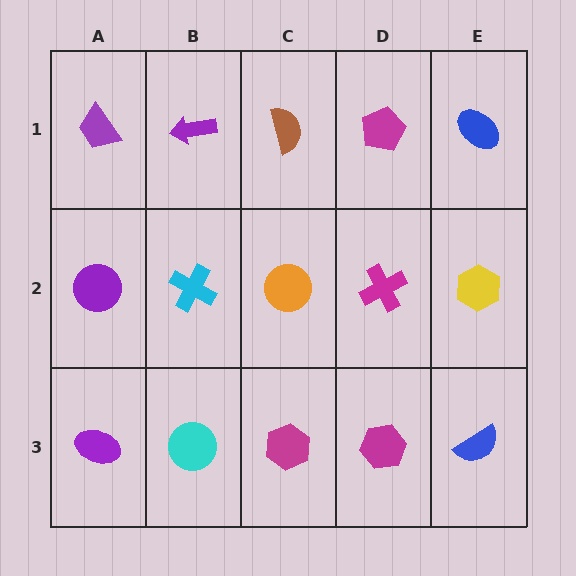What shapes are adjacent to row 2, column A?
A purple trapezoid (row 1, column A), a purple ellipse (row 3, column A), a cyan cross (row 2, column B).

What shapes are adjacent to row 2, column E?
A blue ellipse (row 1, column E), a blue semicircle (row 3, column E), a magenta cross (row 2, column D).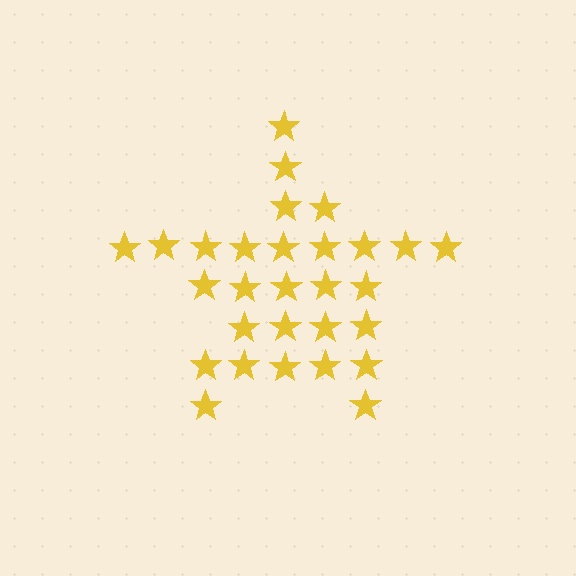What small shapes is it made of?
It is made of small stars.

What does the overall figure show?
The overall figure shows a star.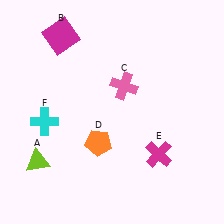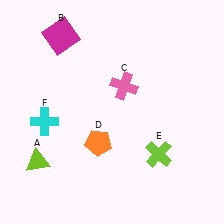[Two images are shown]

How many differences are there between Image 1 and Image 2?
There is 1 difference between the two images.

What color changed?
The cross (E) changed from magenta in Image 1 to lime in Image 2.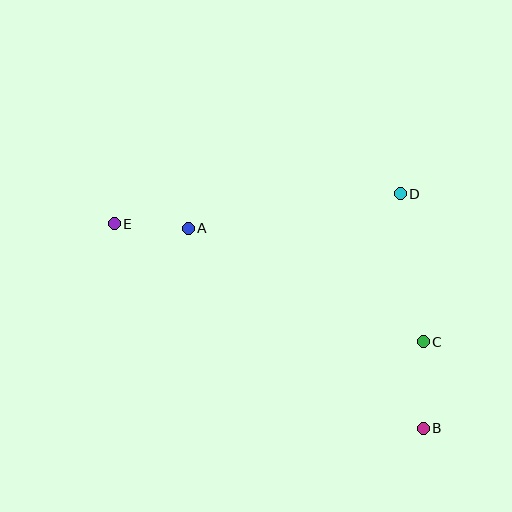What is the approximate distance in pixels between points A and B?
The distance between A and B is approximately 309 pixels.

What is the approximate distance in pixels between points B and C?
The distance between B and C is approximately 87 pixels.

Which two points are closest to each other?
Points A and E are closest to each other.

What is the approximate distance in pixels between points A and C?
The distance between A and C is approximately 261 pixels.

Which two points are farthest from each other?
Points B and E are farthest from each other.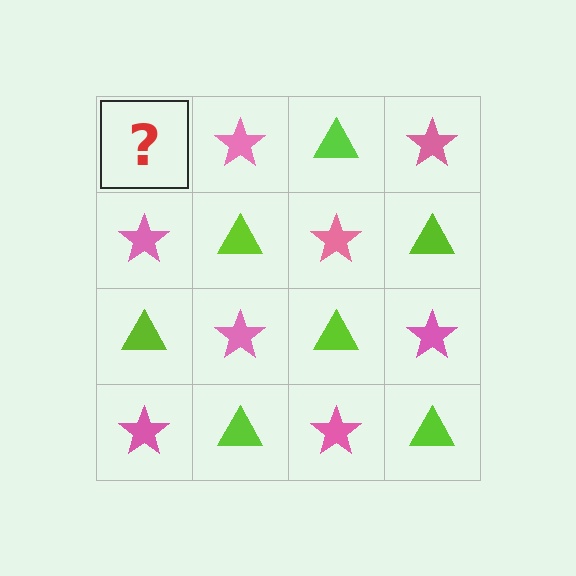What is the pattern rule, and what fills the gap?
The rule is that it alternates lime triangle and pink star in a checkerboard pattern. The gap should be filled with a lime triangle.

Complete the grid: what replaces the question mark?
The question mark should be replaced with a lime triangle.